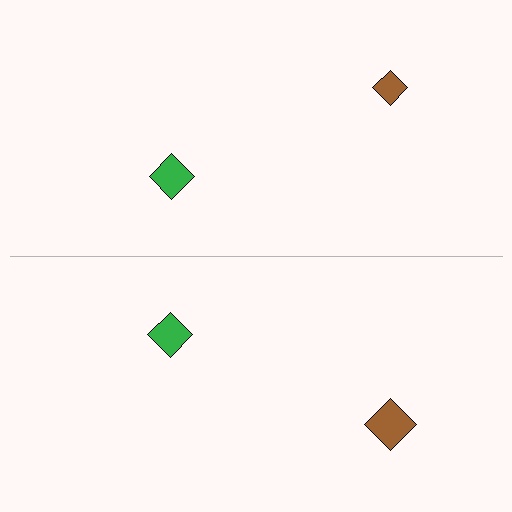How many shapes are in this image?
There are 4 shapes in this image.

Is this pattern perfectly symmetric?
No, the pattern is not perfectly symmetric. The brown diamond on the bottom side has a different size than its mirror counterpart.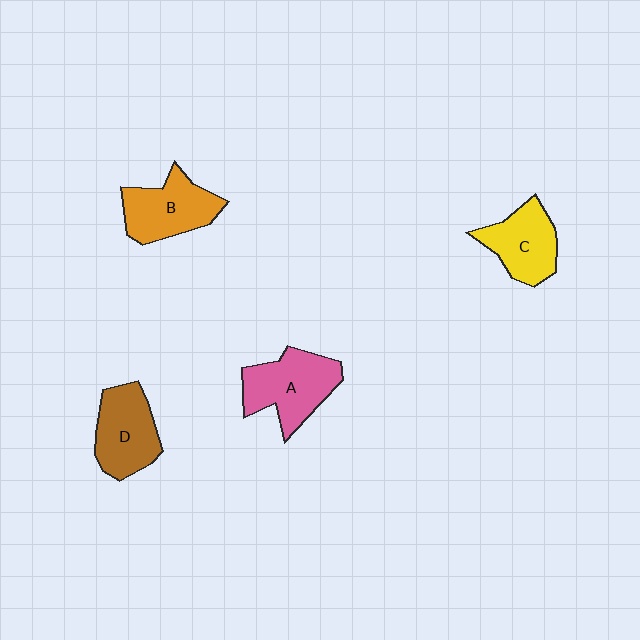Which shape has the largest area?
Shape A (pink).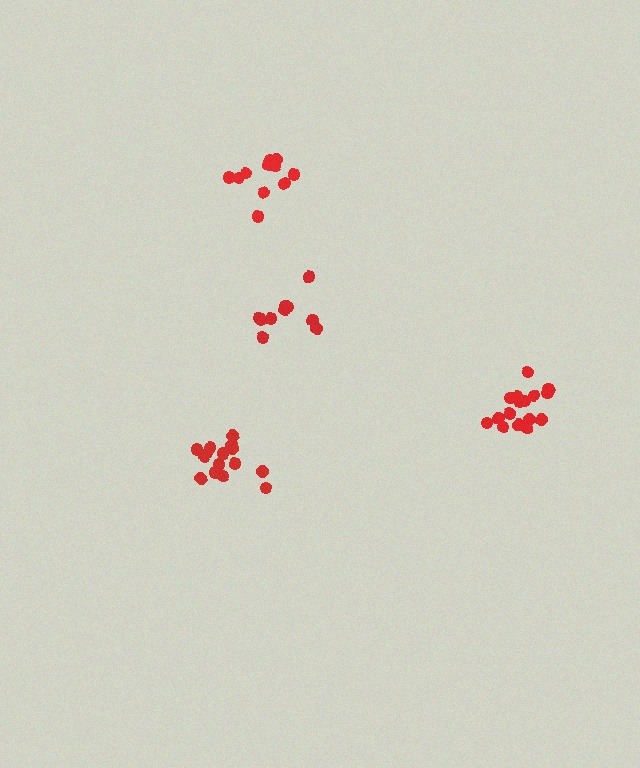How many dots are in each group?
Group 1: 15 dots, Group 2: 11 dots, Group 3: 16 dots, Group 4: 10 dots (52 total).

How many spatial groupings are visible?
There are 4 spatial groupings.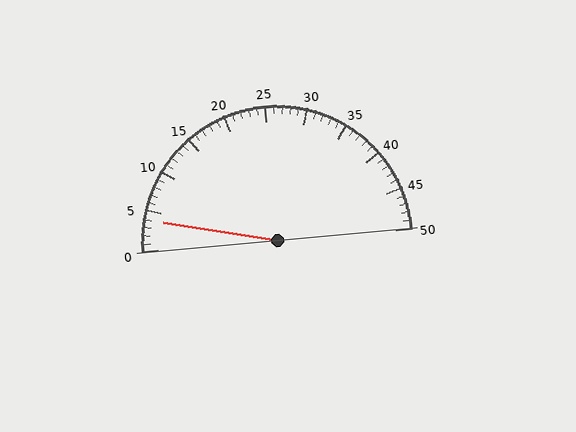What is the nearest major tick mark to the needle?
The nearest major tick mark is 5.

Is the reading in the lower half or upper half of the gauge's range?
The reading is in the lower half of the range (0 to 50).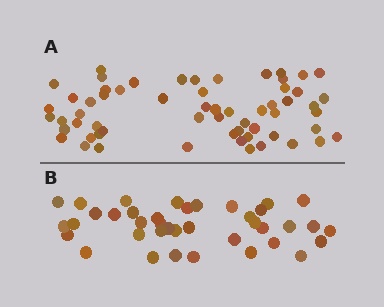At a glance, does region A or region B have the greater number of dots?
Region A (the top region) has more dots.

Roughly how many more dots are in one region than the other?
Region A has approximately 20 more dots than region B.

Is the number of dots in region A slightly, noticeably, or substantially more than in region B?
Region A has substantially more. The ratio is roughly 1.5 to 1.